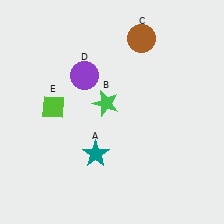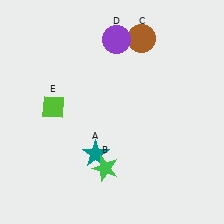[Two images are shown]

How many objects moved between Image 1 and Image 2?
2 objects moved between the two images.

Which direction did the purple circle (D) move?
The purple circle (D) moved up.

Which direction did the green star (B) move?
The green star (B) moved down.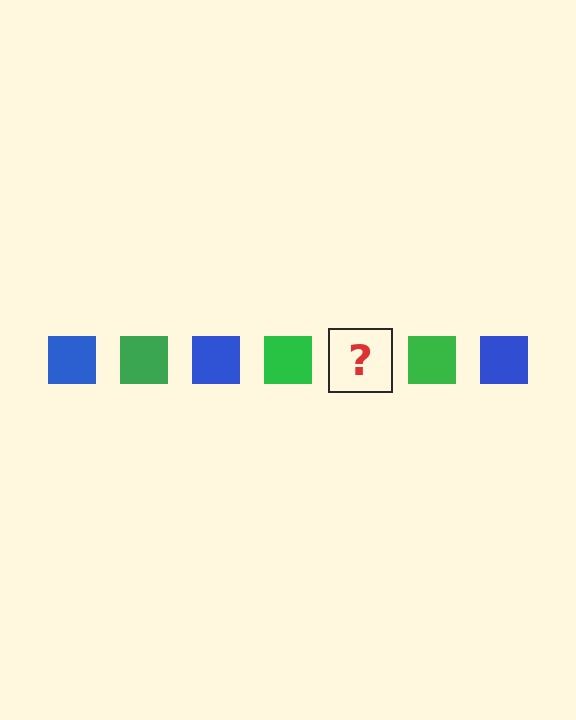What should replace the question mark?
The question mark should be replaced with a blue square.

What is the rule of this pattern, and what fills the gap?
The rule is that the pattern cycles through blue, green squares. The gap should be filled with a blue square.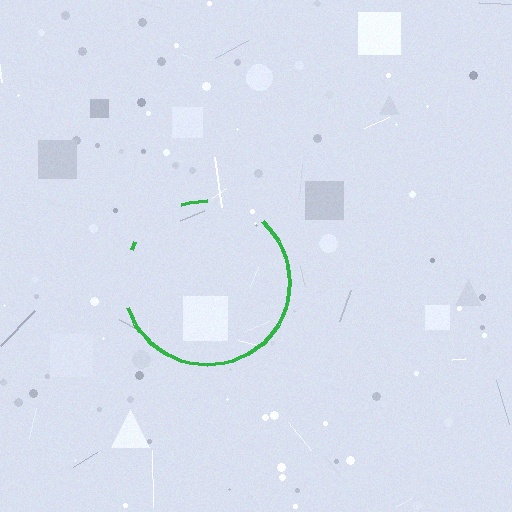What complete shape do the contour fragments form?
The contour fragments form a circle.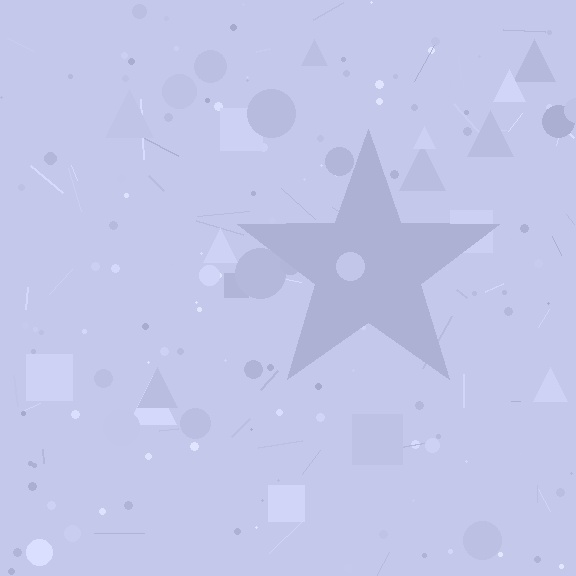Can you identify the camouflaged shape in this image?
The camouflaged shape is a star.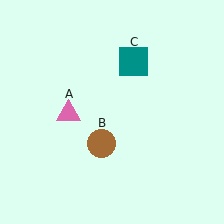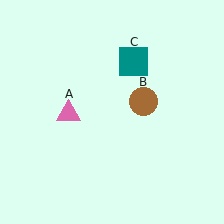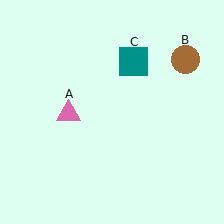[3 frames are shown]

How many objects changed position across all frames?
1 object changed position: brown circle (object B).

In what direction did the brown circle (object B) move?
The brown circle (object B) moved up and to the right.